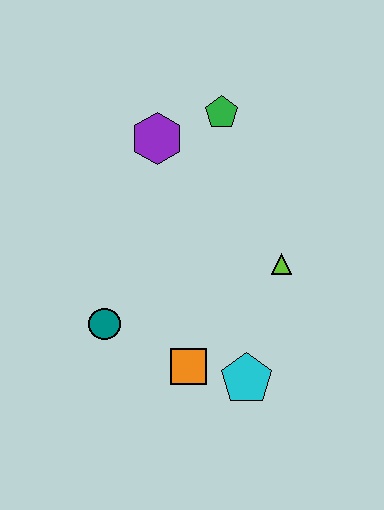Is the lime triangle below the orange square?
No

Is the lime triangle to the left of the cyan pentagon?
No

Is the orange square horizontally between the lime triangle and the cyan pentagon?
No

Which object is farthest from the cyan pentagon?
The green pentagon is farthest from the cyan pentagon.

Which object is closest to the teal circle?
The orange square is closest to the teal circle.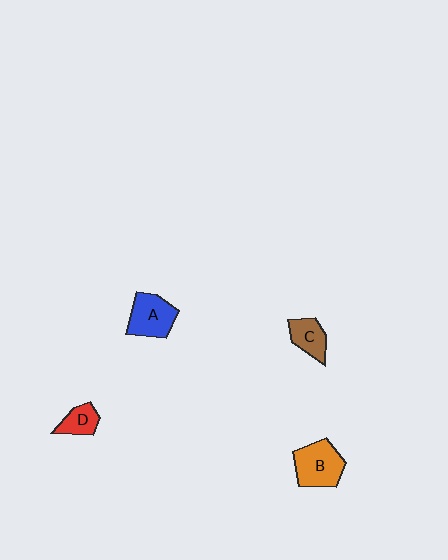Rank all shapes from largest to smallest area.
From largest to smallest: B (orange), A (blue), C (brown), D (red).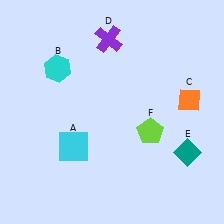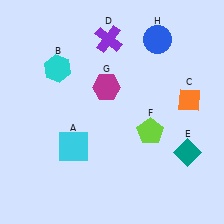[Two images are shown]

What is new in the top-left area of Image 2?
A magenta hexagon (G) was added in the top-left area of Image 2.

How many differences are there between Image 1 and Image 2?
There are 2 differences between the two images.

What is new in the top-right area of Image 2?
A blue circle (H) was added in the top-right area of Image 2.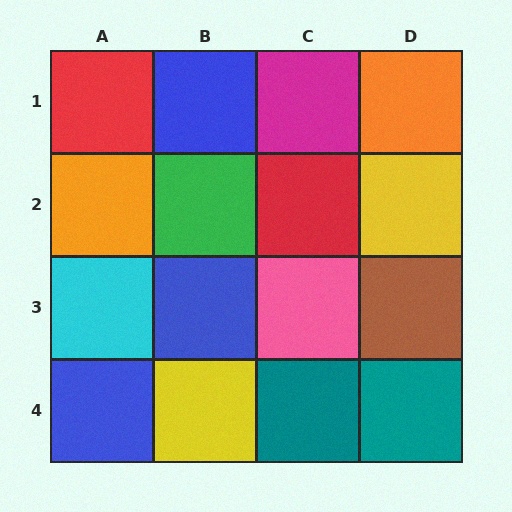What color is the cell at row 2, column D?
Yellow.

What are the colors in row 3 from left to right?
Cyan, blue, pink, brown.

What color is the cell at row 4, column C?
Teal.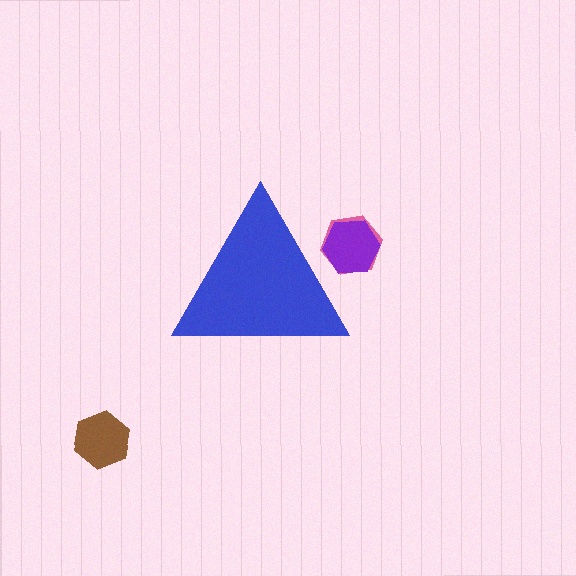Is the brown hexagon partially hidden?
No, the brown hexagon is fully visible.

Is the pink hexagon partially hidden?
Yes, the pink hexagon is partially hidden behind the blue triangle.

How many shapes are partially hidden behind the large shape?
2 shapes are partially hidden.